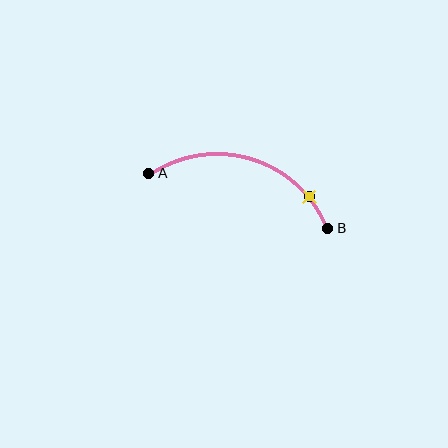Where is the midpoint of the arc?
The arc midpoint is the point on the curve farthest from the straight line joining A and B. It sits above that line.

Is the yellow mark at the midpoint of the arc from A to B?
No. The yellow mark lies on the arc but is closer to endpoint B. The arc midpoint would be at the point on the curve equidistant along the arc from both A and B.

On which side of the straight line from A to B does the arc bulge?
The arc bulges above the straight line connecting A and B.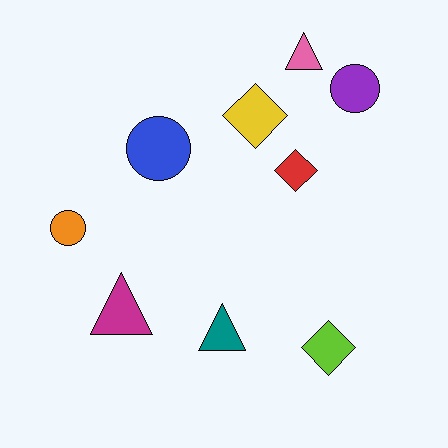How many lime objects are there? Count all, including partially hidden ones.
There is 1 lime object.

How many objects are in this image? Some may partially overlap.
There are 9 objects.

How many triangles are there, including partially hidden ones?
There are 3 triangles.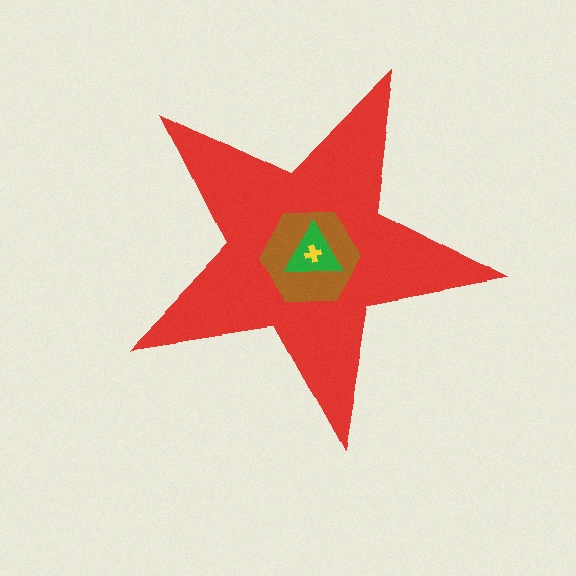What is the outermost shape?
The red star.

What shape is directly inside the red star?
The brown hexagon.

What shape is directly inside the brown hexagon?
The green triangle.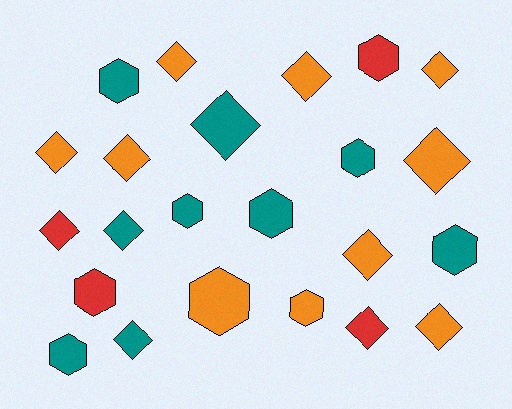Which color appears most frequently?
Orange, with 10 objects.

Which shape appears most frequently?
Diamond, with 13 objects.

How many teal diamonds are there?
There are 3 teal diamonds.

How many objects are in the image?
There are 23 objects.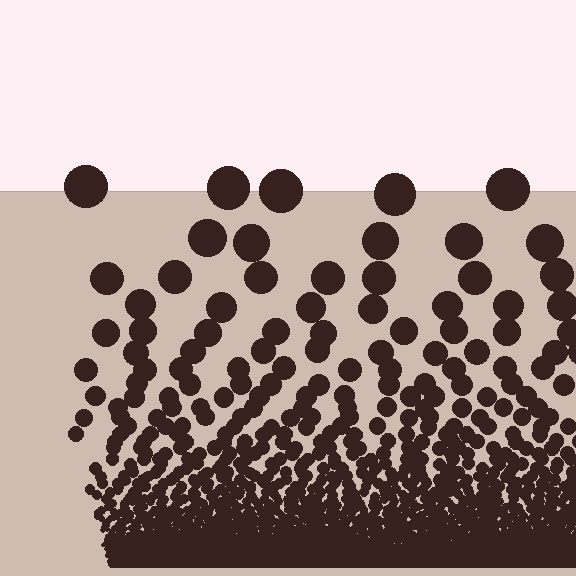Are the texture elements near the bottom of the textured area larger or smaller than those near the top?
Smaller. The gradient is inverted — elements near the bottom are smaller and denser.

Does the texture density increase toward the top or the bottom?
Density increases toward the bottom.